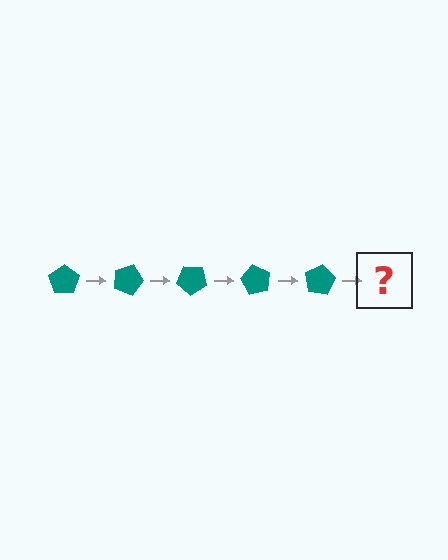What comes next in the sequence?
The next element should be a teal pentagon rotated 100 degrees.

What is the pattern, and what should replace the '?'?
The pattern is that the pentagon rotates 20 degrees each step. The '?' should be a teal pentagon rotated 100 degrees.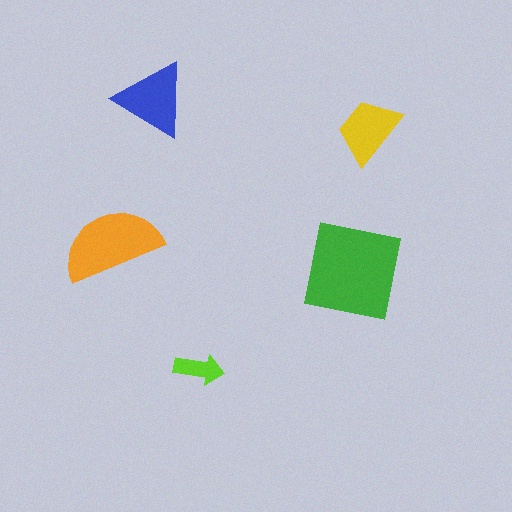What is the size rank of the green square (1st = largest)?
1st.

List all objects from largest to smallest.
The green square, the orange semicircle, the blue triangle, the yellow trapezoid, the lime arrow.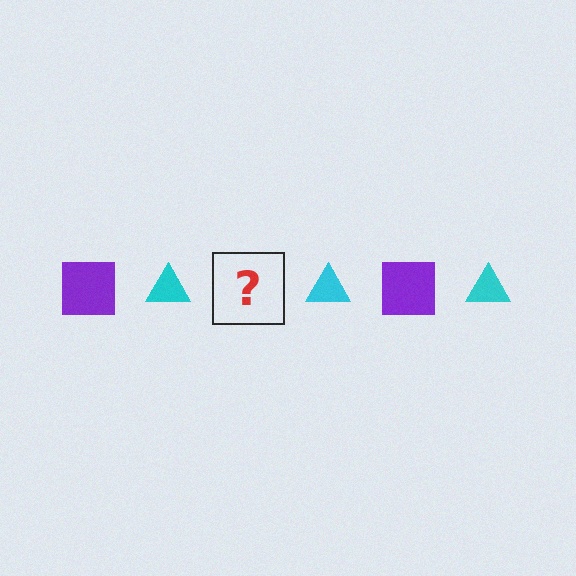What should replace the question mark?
The question mark should be replaced with a purple square.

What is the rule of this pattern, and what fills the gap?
The rule is that the pattern alternates between purple square and cyan triangle. The gap should be filled with a purple square.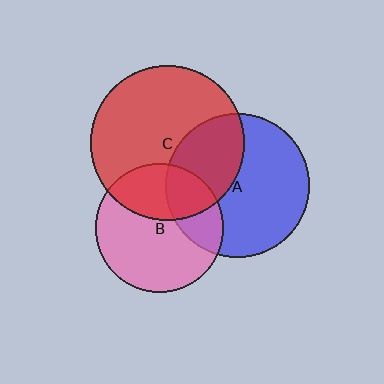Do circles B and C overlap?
Yes.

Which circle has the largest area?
Circle C (red).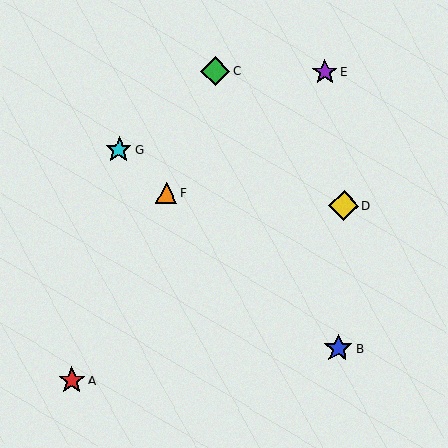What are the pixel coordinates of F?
Object F is at (166, 193).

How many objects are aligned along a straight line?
3 objects (B, F, G) are aligned along a straight line.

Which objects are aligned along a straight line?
Objects B, F, G are aligned along a straight line.